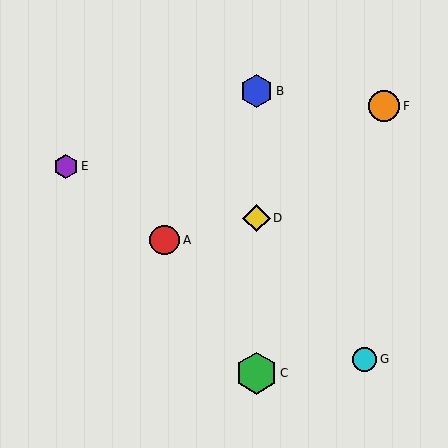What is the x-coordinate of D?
Object D is at x≈256.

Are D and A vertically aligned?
No, D is at x≈256 and A is at x≈165.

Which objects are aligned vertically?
Objects B, C, D are aligned vertically.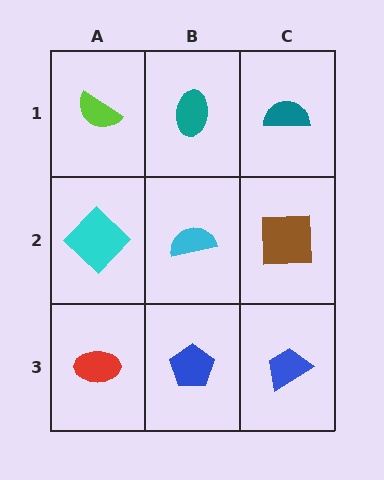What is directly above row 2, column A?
A lime semicircle.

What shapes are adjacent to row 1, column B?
A cyan semicircle (row 2, column B), a lime semicircle (row 1, column A), a teal semicircle (row 1, column C).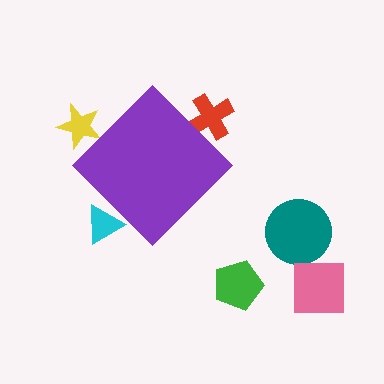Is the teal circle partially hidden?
No, the teal circle is fully visible.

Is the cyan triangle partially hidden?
Yes, the cyan triangle is partially hidden behind the purple diamond.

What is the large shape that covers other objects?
A purple diamond.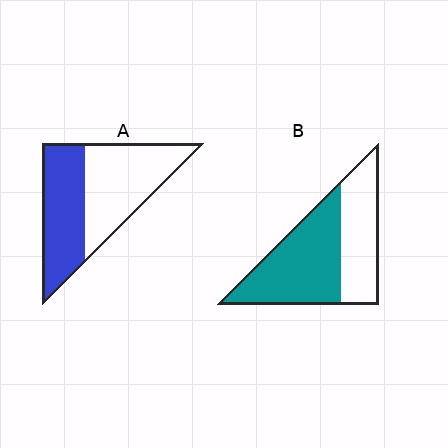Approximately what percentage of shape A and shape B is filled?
A is approximately 45% and B is approximately 60%.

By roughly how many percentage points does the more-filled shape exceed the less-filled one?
By roughly 15 percentage points (B over A).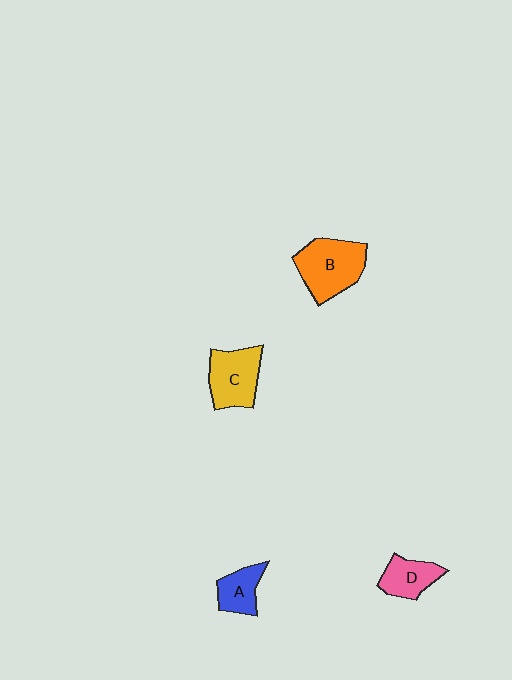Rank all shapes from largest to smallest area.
From largest to smallest: B (orange), C (yellow), D (pink), A (blue).